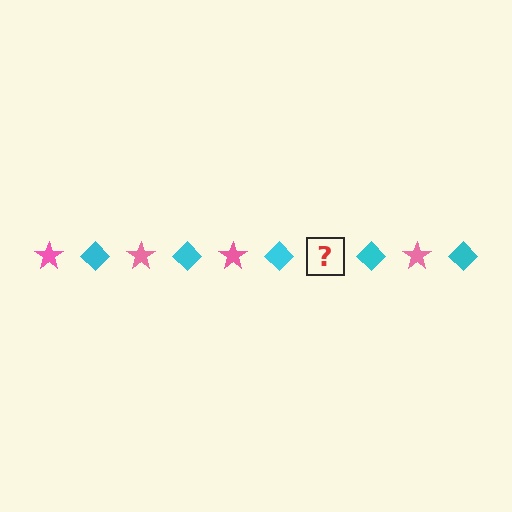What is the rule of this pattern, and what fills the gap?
The rule is that the pattern alternates between pink star and cyan diamond. The gap should be filled with a pink star.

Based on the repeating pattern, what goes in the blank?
The blank should be a pink star.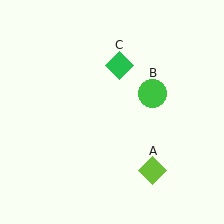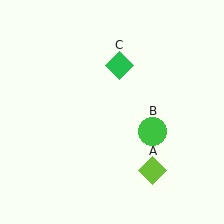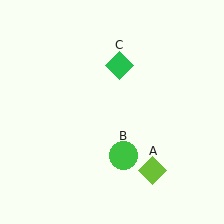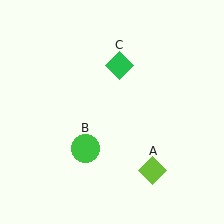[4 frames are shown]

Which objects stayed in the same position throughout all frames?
Lime diamond (object A) and green diamond (object C) remained stationary.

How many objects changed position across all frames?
1 object changed position: green circle (object B).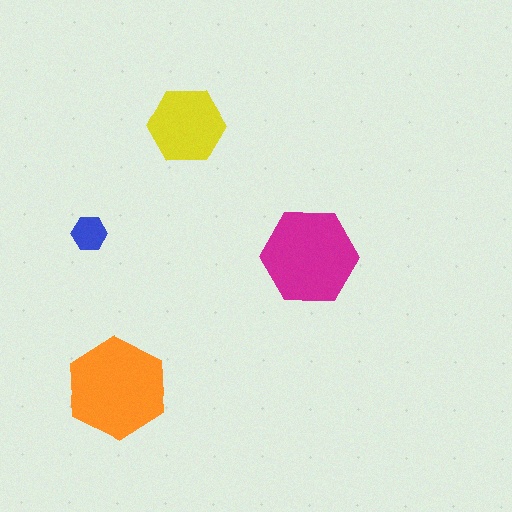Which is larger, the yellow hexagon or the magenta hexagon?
The magenta one.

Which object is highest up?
The yellow hexagon is topmost.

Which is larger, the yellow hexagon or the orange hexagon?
The orange one.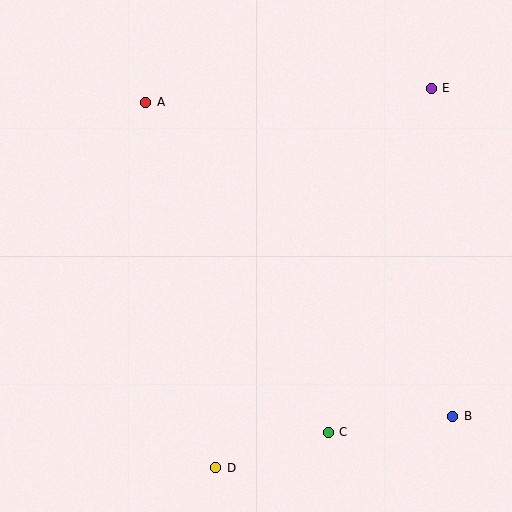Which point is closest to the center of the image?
Point A at (146, 102) is closest to the center.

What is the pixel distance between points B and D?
The distance between B and D is 242 pixels.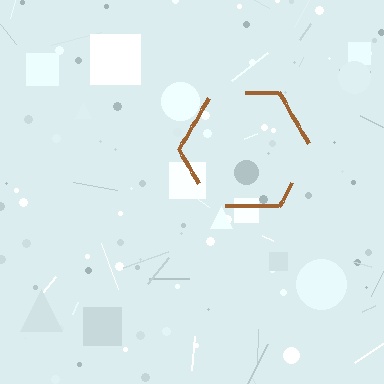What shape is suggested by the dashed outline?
The dashed outline suggests a hexagon.